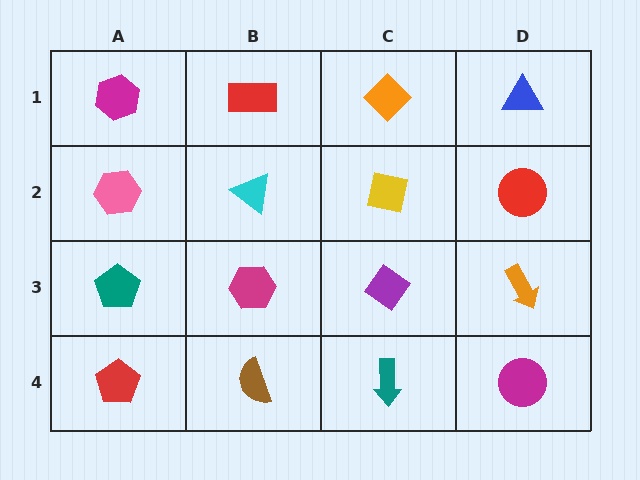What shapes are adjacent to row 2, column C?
An orange diamond (row 1, column C), a purple diamond (row 3, column C), a cyan triangle (row 2, column B), a red circle (row 2, column D).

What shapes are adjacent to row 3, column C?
A yellow square (row 2, column C), a teal arrow (row 4, column C), a magenta hexagon (row 3, column B), an orange arrow (row 3, column D).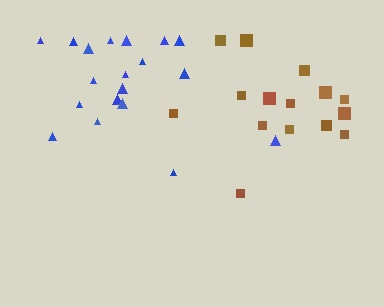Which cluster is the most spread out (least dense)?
Brown.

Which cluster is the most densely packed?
Blue.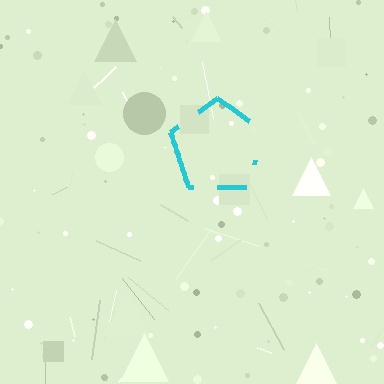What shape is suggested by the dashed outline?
The dashed outline suggests a pentagon.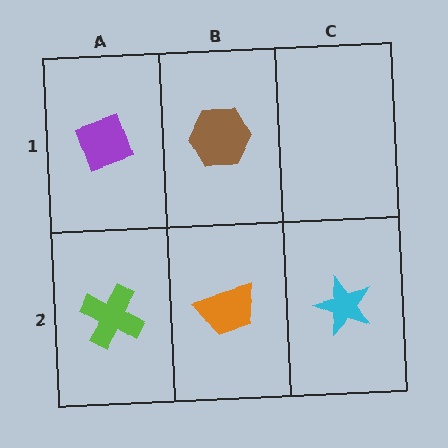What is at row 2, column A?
A lime cross.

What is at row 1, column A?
A purple diamond.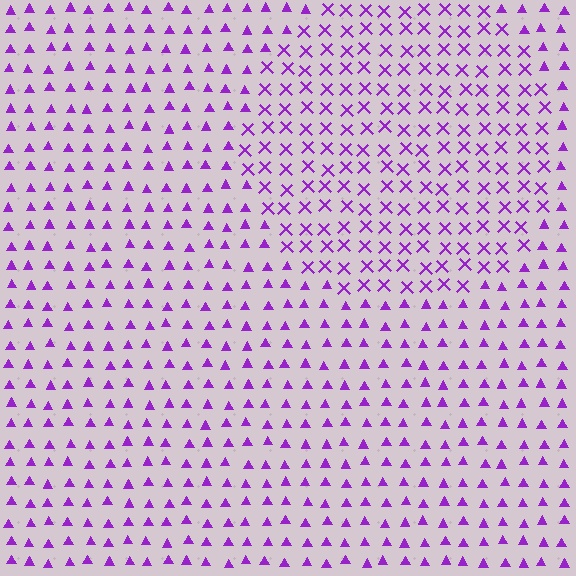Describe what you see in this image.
The image is filled with small purple elements arranged in a uniform grid. A circle-shaped region contains X marks, while the surrounding area contains triangles. The boundary is defined purely by the change in element shape.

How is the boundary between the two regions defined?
The boundary is defined by a change in element shape: X marks inside vs. triangles outside. All elements share the same color and spacing.